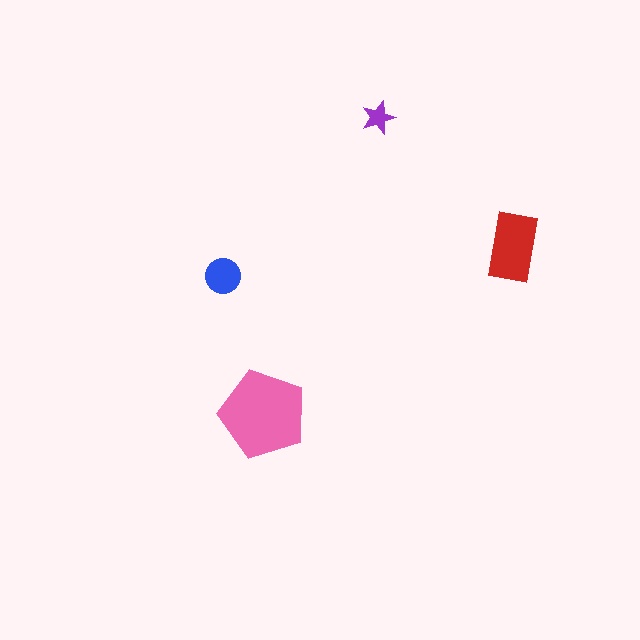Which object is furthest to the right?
The red rectangle is rightmost.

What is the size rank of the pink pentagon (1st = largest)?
1st.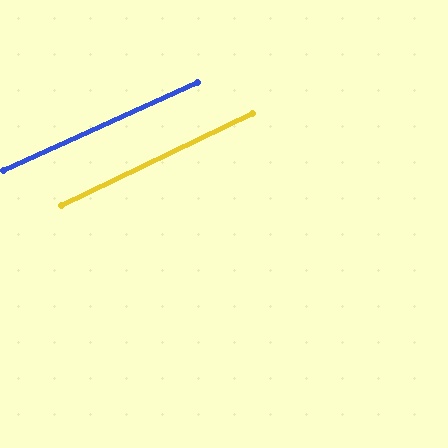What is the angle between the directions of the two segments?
Approximately 1 degree.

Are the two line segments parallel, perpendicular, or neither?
Parallel — their directions differ by only 1.0°.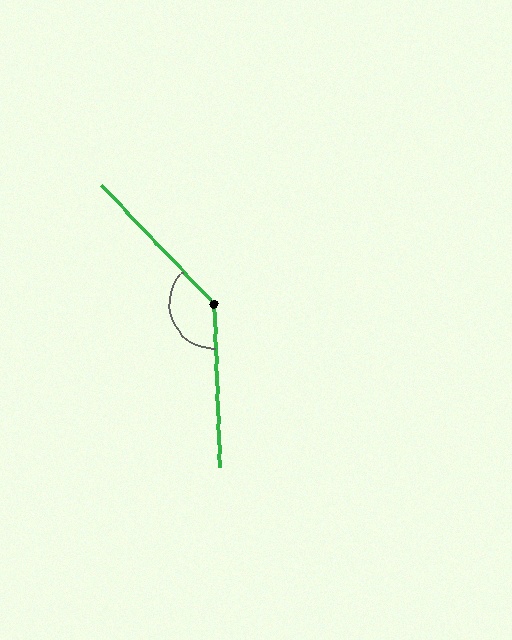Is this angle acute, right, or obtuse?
It is obtuse.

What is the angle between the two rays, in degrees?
Approximately 139 degrees.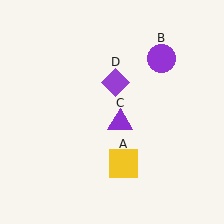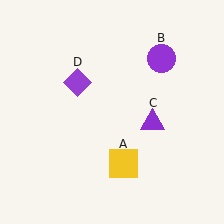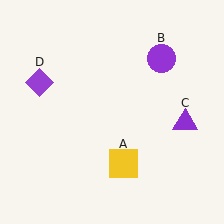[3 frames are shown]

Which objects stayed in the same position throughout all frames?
Yellow square (object A) and purple circle (object B) remained stationary.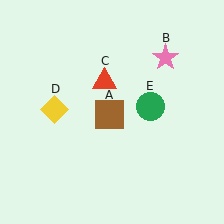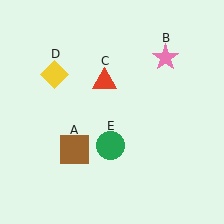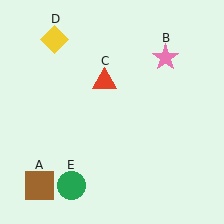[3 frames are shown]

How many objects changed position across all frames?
3 objects changed position: brown square (object A), yellow diamond (object D), green circle (object E).